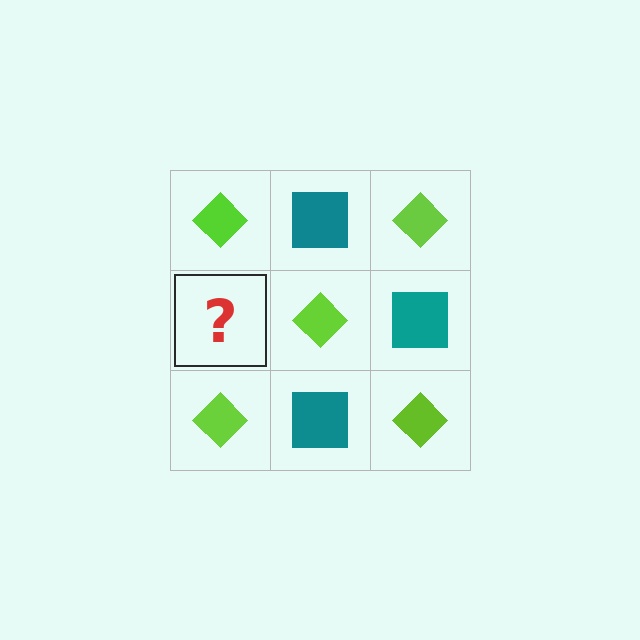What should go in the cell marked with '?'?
The missing cell should contain a teal square.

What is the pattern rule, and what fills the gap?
The rule is that it alternates lime diamond and teal square in a checkerboard pattern. The gap should be filled with a teal square.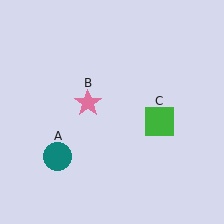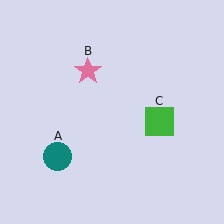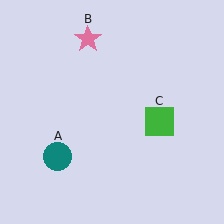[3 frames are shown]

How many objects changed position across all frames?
1 object changed position: pink star (object B).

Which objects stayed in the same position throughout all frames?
Teal circle (object A) and green square (object C) remained stationary.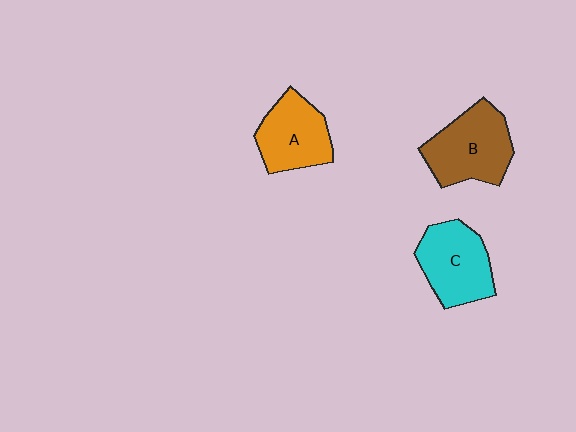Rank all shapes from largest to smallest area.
From largest to smallest: B (brown), C (cyan), A (orange).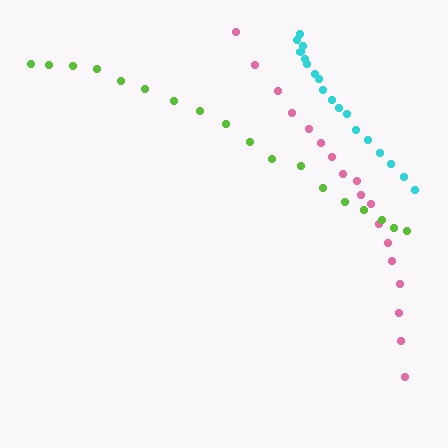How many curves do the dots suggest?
There are 3 distinct paths.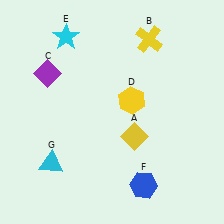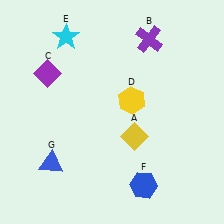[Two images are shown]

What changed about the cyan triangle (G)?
In Image 1, G is cyan. In Image 2, it changed to blue.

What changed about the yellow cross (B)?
In Image 1, B is yellow. In Image 2, it changed to purple.